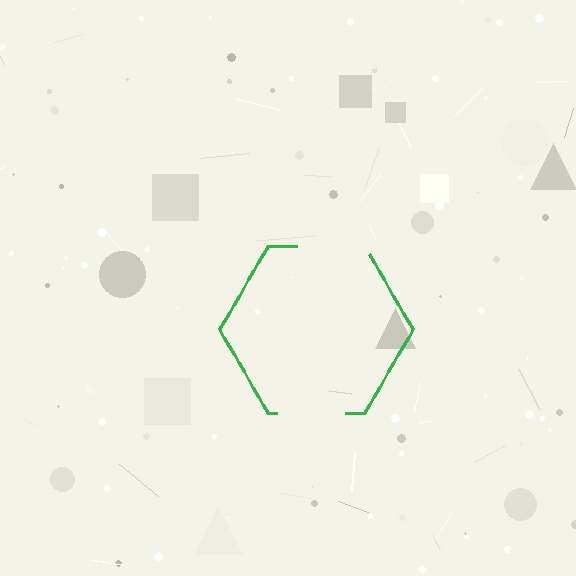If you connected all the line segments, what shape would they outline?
They would outline a hexagon.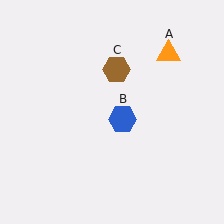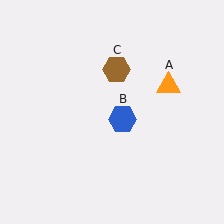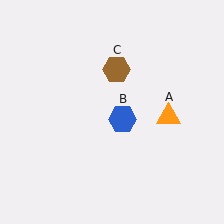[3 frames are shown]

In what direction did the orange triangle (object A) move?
The orange triangle (object A) moved down.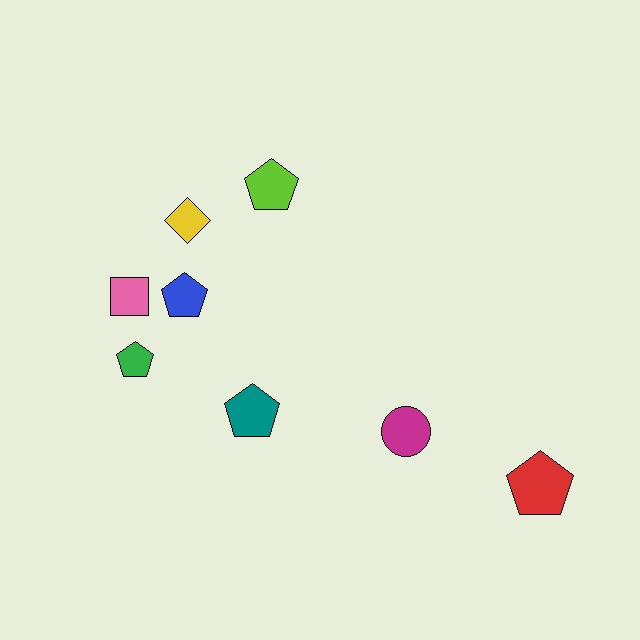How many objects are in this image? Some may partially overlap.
There are 8 objects.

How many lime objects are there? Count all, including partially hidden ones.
There is 1 lime object.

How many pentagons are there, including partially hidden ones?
There are 5 pentagons.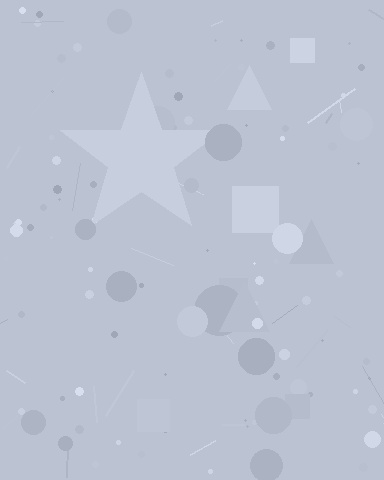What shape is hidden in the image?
A star is hidden in the image.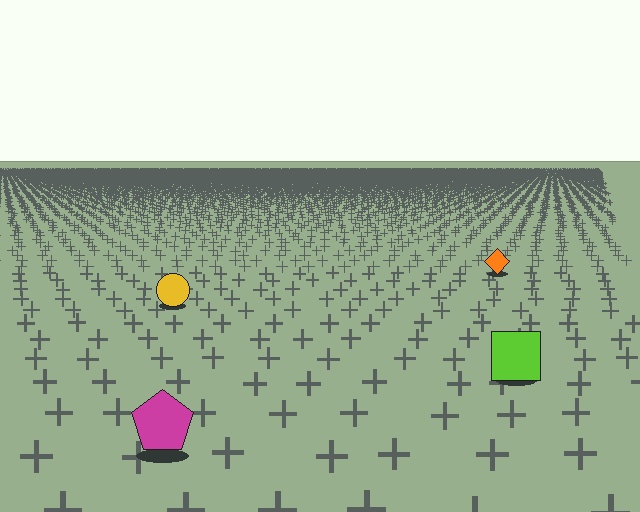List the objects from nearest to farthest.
From nearest to farthest: the magenta pentagon, the lime square, the yellow circle, the orange diamond.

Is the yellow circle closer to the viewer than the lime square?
No. The lime square is closer — you can tell from the texture gradient: the ground texture is coarser near it.